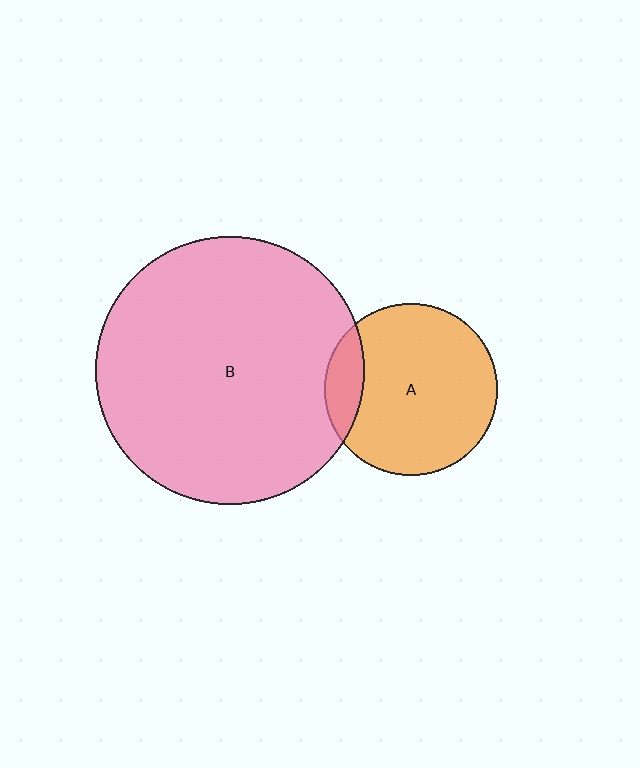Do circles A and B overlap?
Yes.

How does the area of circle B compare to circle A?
Approximately 2.4 times.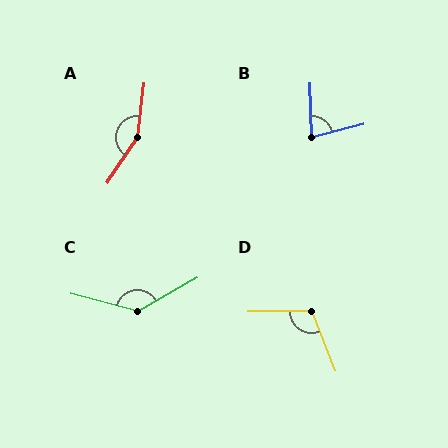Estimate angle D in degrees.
Approximately 111 degrees.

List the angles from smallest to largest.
B (76°), D (111°), C (136°), A (152°).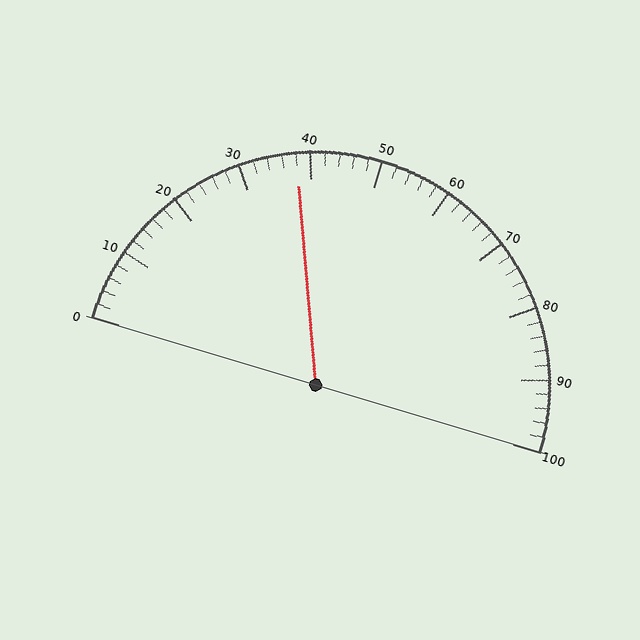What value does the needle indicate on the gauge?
The needle indicates approximately 38.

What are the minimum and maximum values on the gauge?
The gauge ranges from 0 to 100.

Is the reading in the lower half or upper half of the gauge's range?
The reading is in the lower half of the range (0 to 100).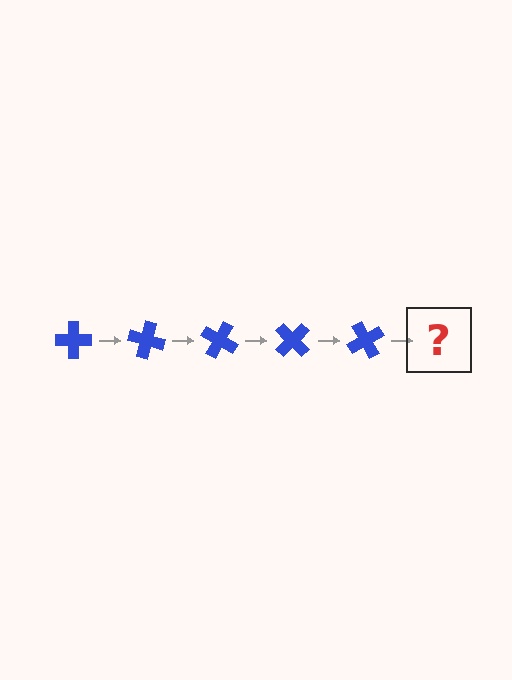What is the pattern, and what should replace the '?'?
The pattern is that the cross rotates 15 degrees each step. The '?' should be a blue cross rotated 75 degrees.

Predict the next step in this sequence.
The next step is a blue cross rotated 75 degrees.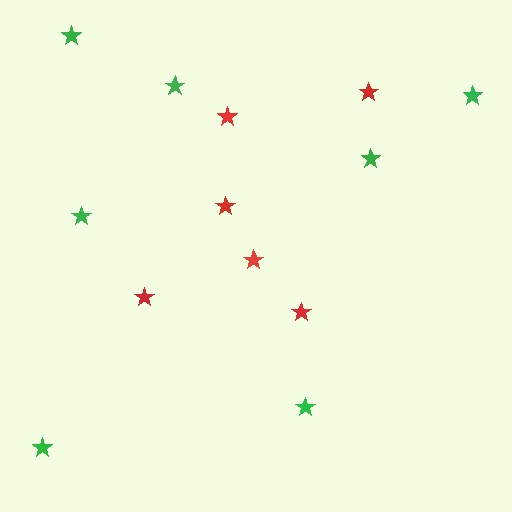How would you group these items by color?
There are 2 groups: one group of red stars (6) and one group of green stars (7).